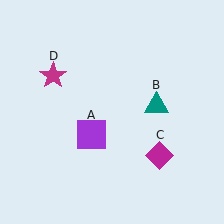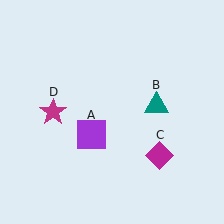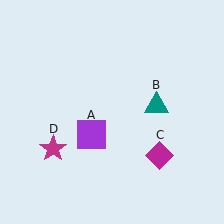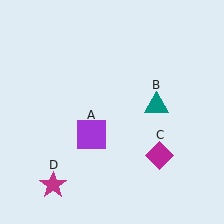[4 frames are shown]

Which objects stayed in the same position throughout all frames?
Purple square (object A) and teal triangle (object B) and magenta diamond (object C) remained stationary.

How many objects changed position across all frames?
1 object changed position: magenta star (object D).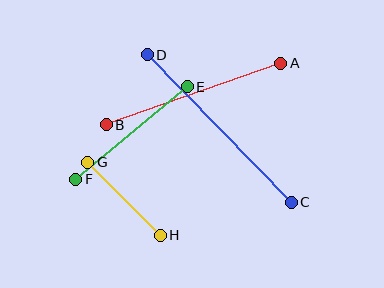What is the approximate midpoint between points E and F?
The midpoint is at approximately (132, 133) pixels.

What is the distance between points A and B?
The distance is approximately 185 pixels.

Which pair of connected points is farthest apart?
Points C and D are farthest apart.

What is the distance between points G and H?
The distance is approximately 103 pixels.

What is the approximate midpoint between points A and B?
The midpoint is at approximately (193, 94) pixels.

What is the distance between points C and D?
The distance is approximately 206 pixels.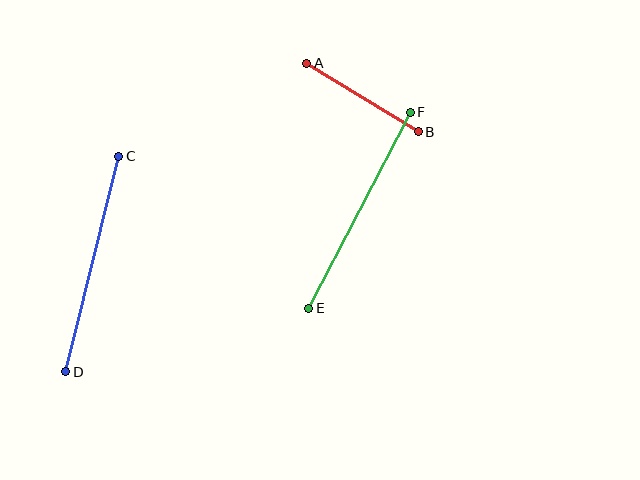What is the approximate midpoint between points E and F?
The midpoint is at approximately (360, 210) pixels.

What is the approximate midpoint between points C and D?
The midpoint is at approximately (92, 264) pixels.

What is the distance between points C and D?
The distance is approximately 222 pixels.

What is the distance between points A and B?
The distance is approximately 131 pixels.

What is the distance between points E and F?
The distance is approximately 221 pixels.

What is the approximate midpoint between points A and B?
The midpoint is at approximately (363, 98) pixels.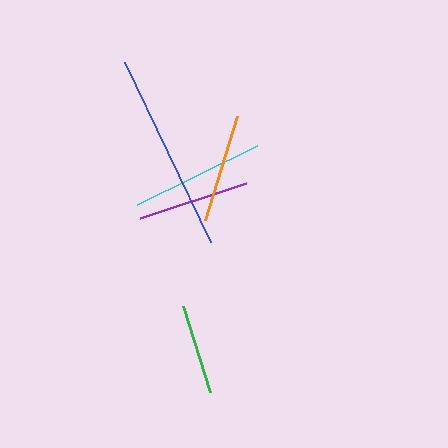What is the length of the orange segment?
The orange segment is approximately 109 pixels long.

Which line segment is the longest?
The blue line is the longest at approximately 199 pixels.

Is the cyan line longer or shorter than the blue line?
The blue line is longer than the cyan line.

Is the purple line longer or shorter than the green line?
The purple line is longer than the green line.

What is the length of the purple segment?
The purple segment is approximately 112 pixels long.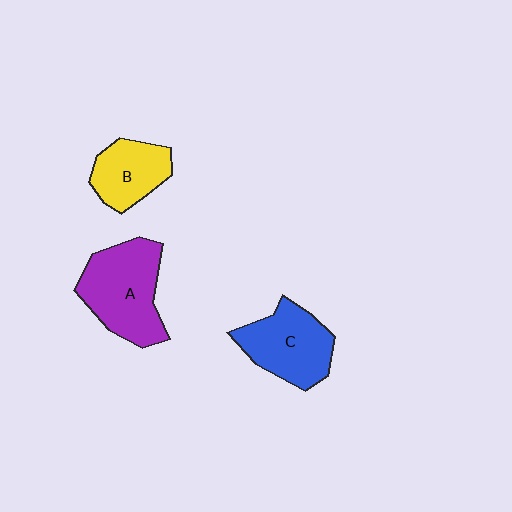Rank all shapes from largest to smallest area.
From largest to smallest: A (purple), C (blue), B (yellow).